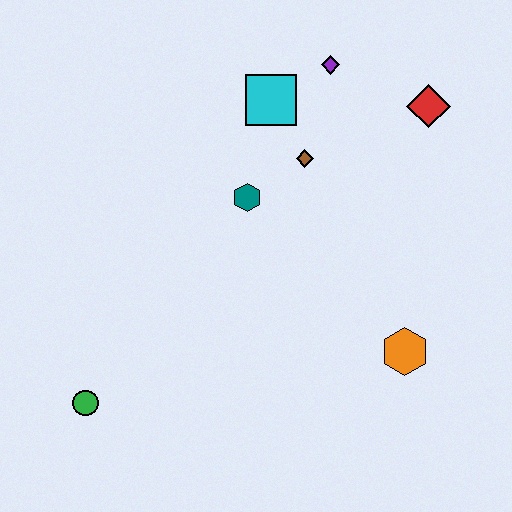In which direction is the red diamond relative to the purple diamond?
The red diamond is to the right of the purple diamond.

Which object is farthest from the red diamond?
The green circle is farthest from the red diamond.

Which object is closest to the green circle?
The teal hexagon is closest to the green circle.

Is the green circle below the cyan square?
Yes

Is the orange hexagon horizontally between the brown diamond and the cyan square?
No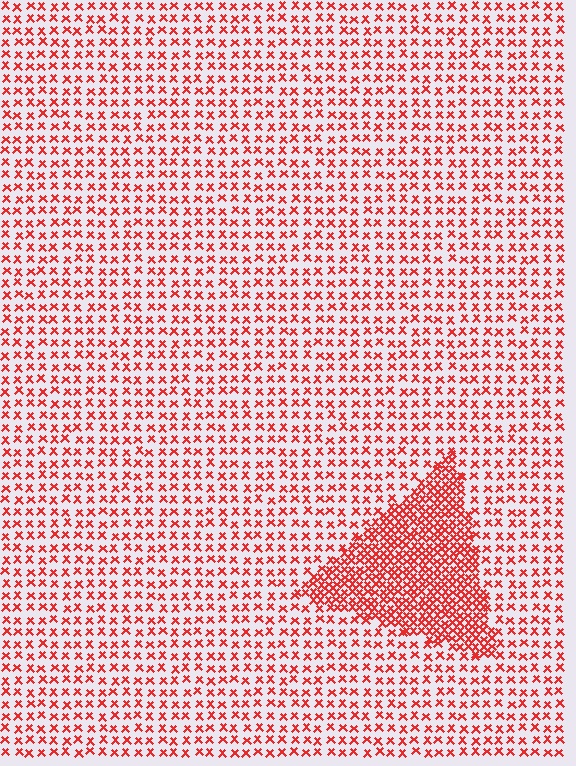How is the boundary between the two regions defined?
The boundary is defined by a change in element density (approximately 2.4x ratio). All elements are the same color, size, and shape.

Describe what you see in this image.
The image contains small red elements arranged at two different densities. A triangle-shaped region is visible where the elements are more densely packed than the surrounding area.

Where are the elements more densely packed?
The elements are more densely packed inside the triangle boundary.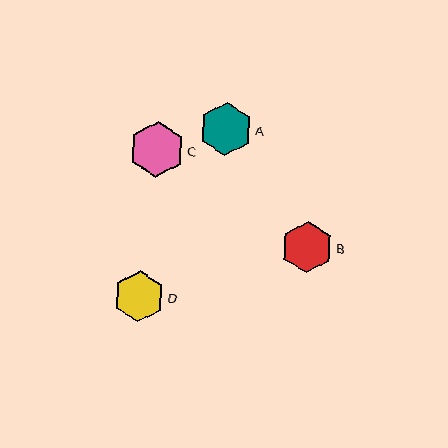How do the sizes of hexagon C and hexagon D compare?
Hexagon C and hexagon D are approximately the same size.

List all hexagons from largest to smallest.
From largest to smallest: C, A, D, B.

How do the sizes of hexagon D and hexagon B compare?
Hexagon D and hexagon B are approximately the same size.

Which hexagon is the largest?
Hexagon C is the largest with a size of approximately 56 pixels.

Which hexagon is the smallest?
Hexagon B is the smallest with a size of approximately 51 pixels.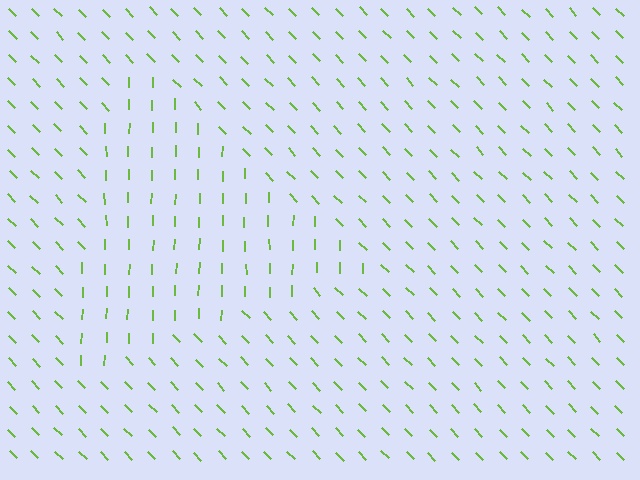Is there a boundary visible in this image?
Yes, there is a texture boundary formed by a change in line orientation.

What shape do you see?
I see a triangle.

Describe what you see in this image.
The image is filled with small lime line segments. A triangle region in the image has lines oriented differently from the surrounding lines, creating a visible texture boundary.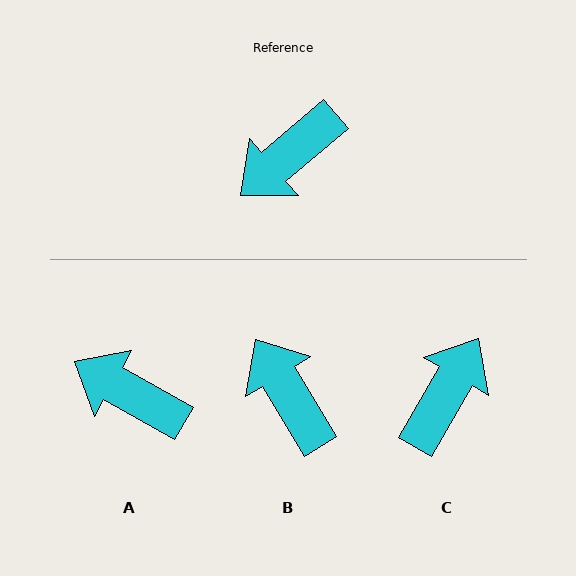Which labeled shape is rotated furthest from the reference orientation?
C, about 160 degrees away.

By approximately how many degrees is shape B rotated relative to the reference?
Approximately 99 degrees clockwise.